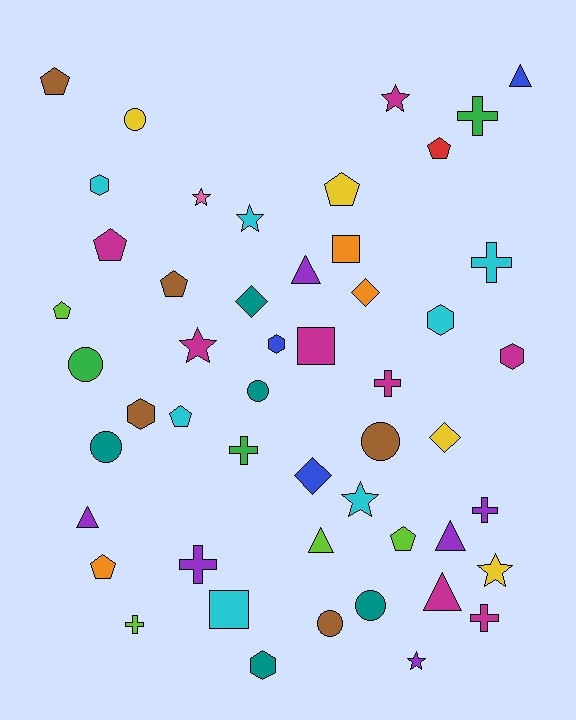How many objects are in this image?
There are 50 objects.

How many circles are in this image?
There are 7 circles.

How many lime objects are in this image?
There are 4 lime objects.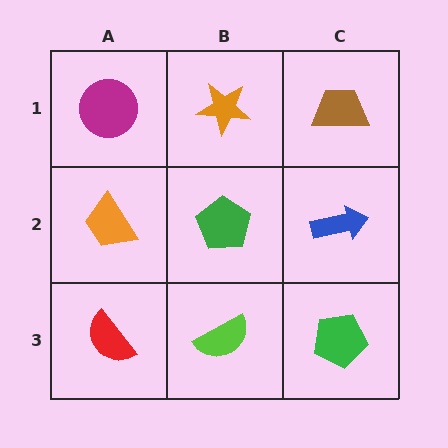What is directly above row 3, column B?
A green pentagon.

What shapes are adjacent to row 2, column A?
A magenta circle (row 1, column A), a red semicircle (row 3, column A), a green pentagon (row 2, column B).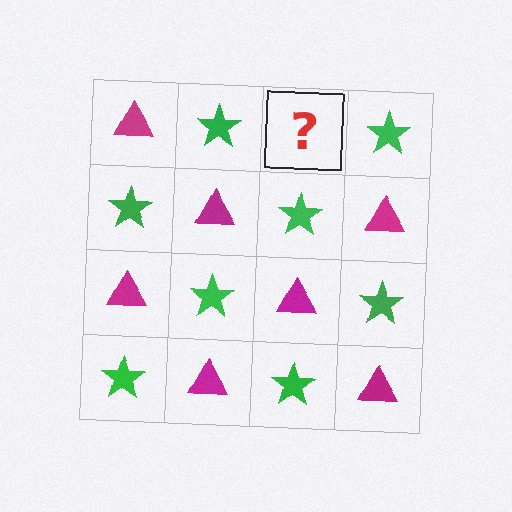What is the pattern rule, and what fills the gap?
The rule is that it alternates magenta triangle and green star in a checkerboard pattern. The gap should be filled with a magenta triangle.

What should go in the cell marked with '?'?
The missing cell should contain a magenta triangle.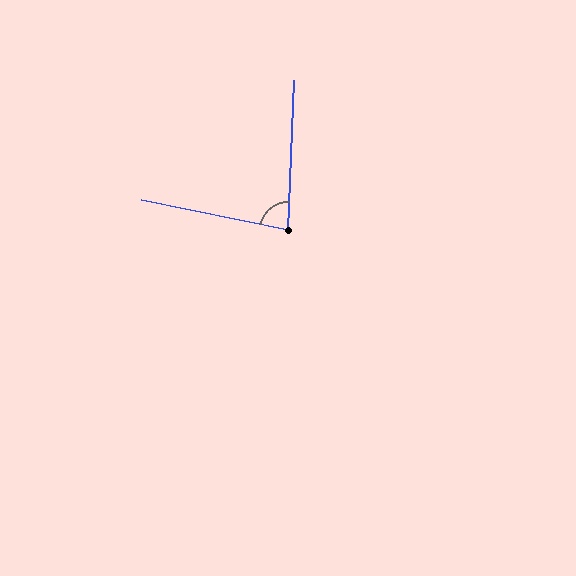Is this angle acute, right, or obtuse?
It is acute.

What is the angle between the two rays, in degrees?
Approximately 81 degrees.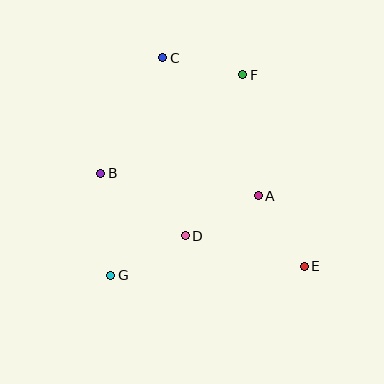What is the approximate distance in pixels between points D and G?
The distance between D and G is approximately 85 pixels.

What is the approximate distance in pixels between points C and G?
The distance between C and G is approximately 224 pixels.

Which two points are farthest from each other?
Points C and E are farthest from each other.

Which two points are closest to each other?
Points C and F are closest to each other.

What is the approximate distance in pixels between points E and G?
The distance between E and G is approximately 194 pixels.